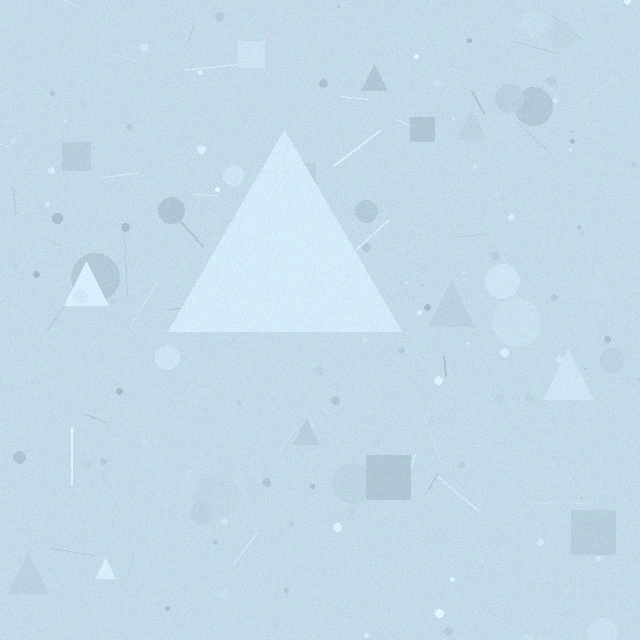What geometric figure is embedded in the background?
A triangle is embedded in the background.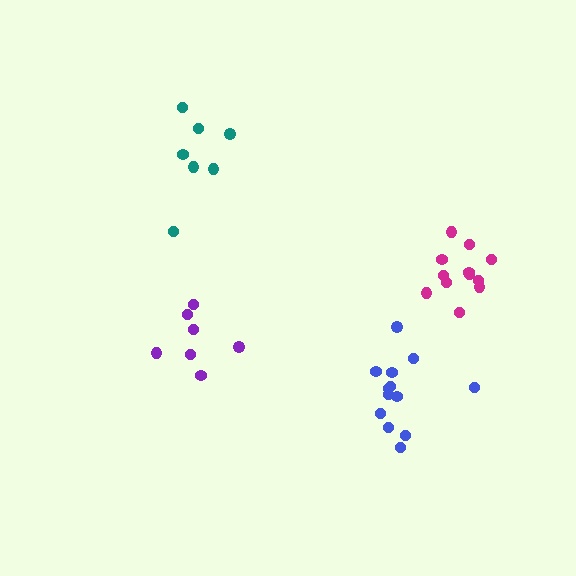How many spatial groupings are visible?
There are 4 spatial groupings.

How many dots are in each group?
Group 1: 13 dots, Group 2: 12 dots, Group 3: 7 dots, Group 4: 7 dots (39 total).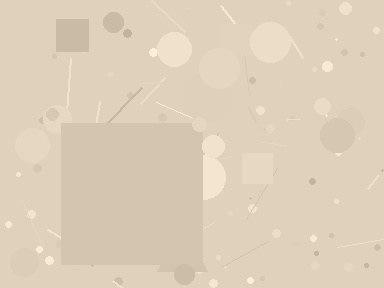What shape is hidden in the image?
A square is hidden in the image.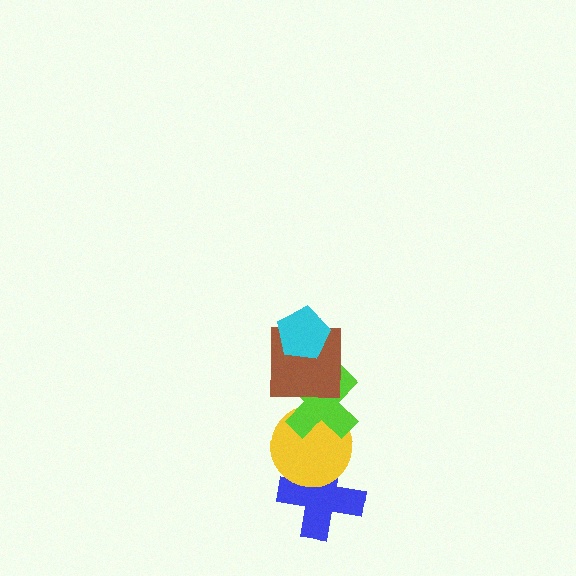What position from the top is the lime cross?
The lime cross is 3rd from the top.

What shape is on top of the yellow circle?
The lime cross is on top of the yellow circle.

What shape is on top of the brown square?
The cyan pentagon is on top of the brown square.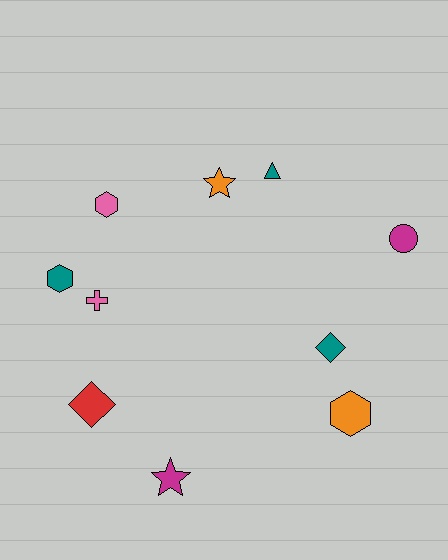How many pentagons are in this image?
There are no pentagons.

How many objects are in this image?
There are 10 objects.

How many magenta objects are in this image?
There are 2 magenta objects.